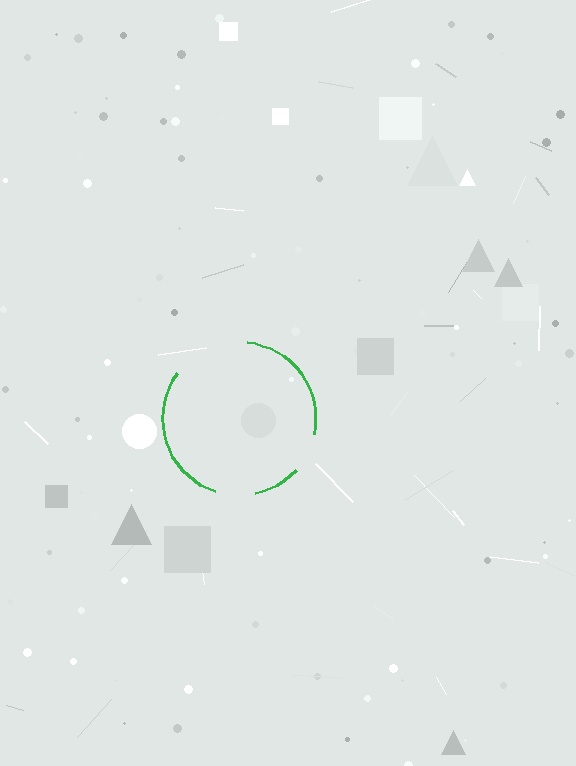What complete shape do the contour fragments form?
The contour fragments form a circle.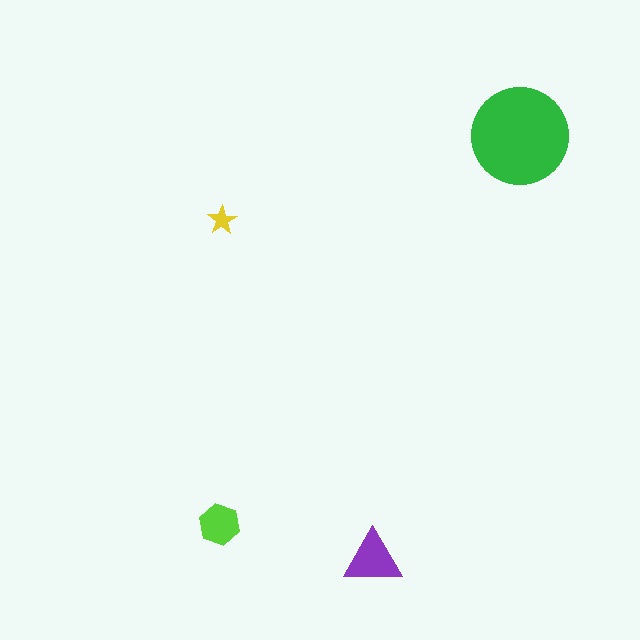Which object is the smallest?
The yellow star.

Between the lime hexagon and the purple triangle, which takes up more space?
The purple triangle.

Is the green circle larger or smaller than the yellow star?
Larger.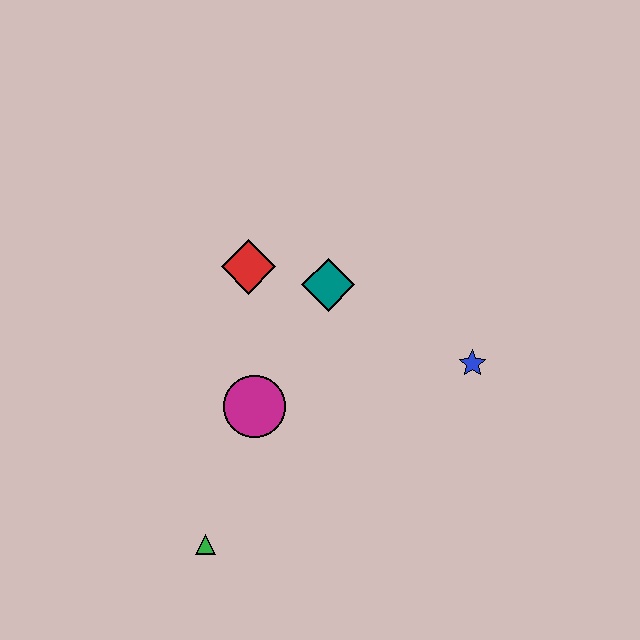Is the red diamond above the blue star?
Yes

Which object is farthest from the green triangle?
The blue star is farthest from the green triangle.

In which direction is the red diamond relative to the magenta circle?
The red diamond is above the magenta circle.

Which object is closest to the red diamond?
The teal diamond is closest to the red diamond.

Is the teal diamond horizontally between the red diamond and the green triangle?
No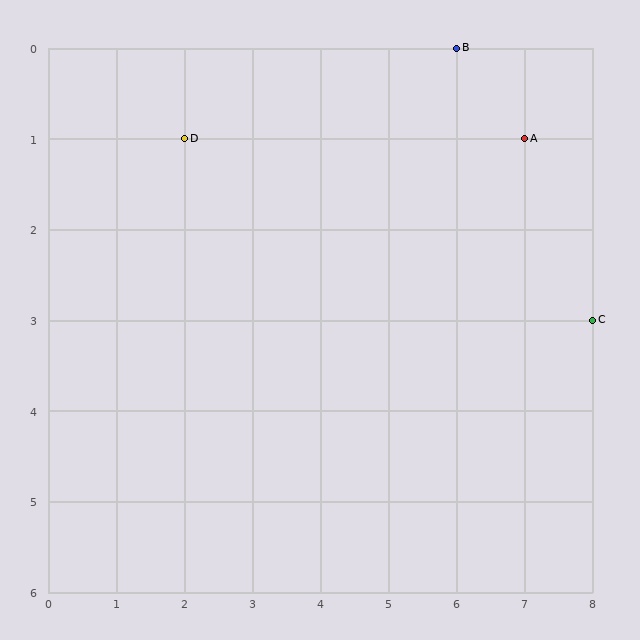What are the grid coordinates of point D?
Point D is at grid coordinates (2, 1).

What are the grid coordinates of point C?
Point C is at grid coordinates (8, 3).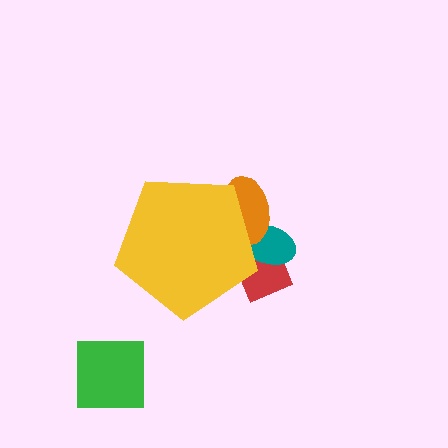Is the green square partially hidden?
No, the green square is fully visible.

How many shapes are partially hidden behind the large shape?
3 shapes are partially hidden.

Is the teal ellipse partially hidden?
Yes, the teal ellipse is partially hidden behind the yellow pentagon.